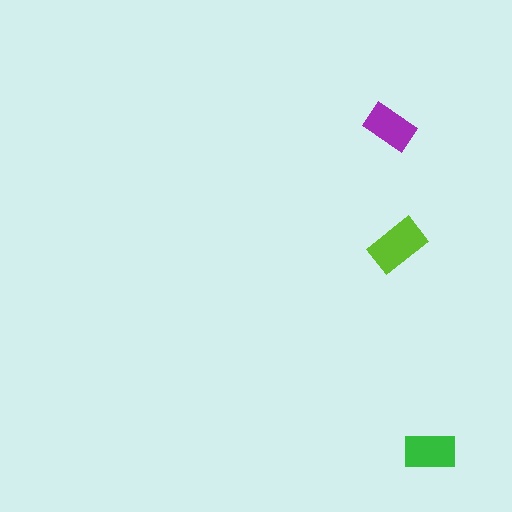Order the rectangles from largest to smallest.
the lime one, the green one, the purple one.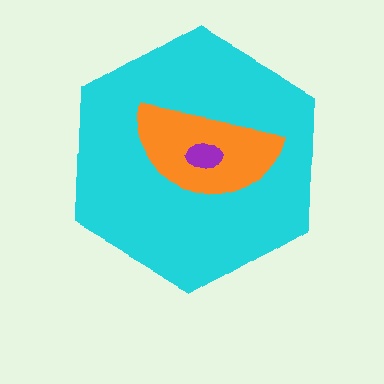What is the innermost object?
The purple ellipse.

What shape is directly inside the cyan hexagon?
The orange semicircle.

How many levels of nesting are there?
3.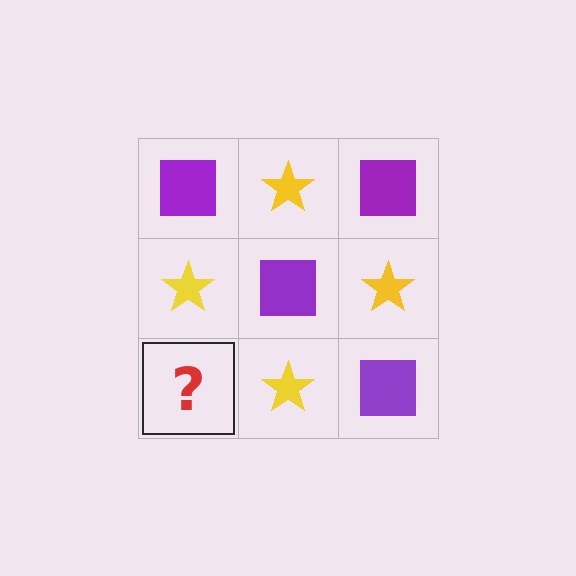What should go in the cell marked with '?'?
The missing cell should contain a purple square.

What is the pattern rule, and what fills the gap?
The rule is that it alternates purple square and yellow star in a checkerboard pattern. The gap should be filled with a purple square.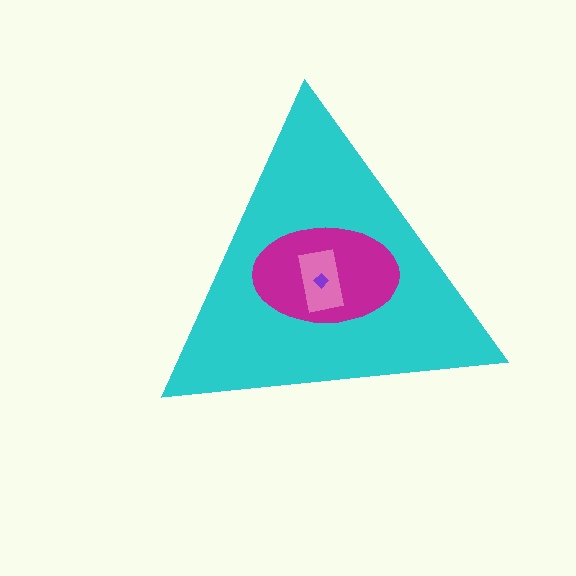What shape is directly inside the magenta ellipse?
The pink rectangle.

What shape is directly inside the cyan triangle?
The magenta ellipse.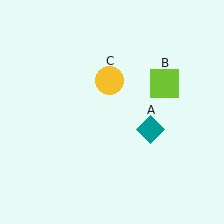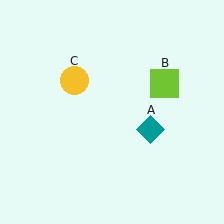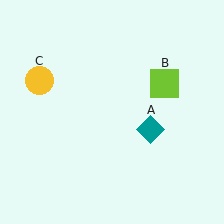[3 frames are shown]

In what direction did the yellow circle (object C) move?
The yellow circle (object C) moved left.